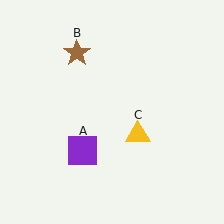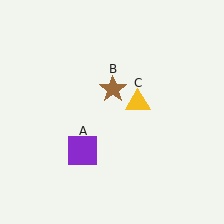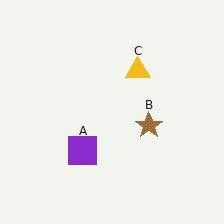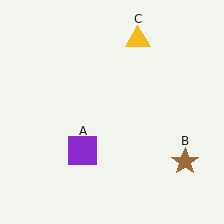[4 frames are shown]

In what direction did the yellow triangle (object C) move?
The yellow triangle (object C) moved up.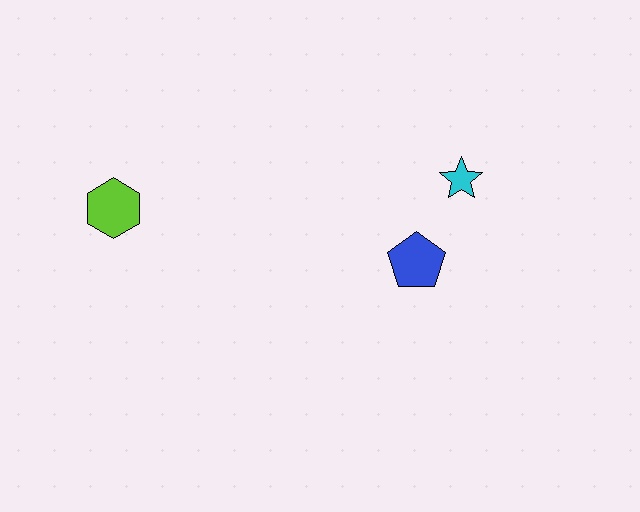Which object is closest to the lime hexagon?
The blue pentagon is closest to the lime hexagon.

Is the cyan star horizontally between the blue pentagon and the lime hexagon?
No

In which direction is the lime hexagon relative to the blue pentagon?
The lime hexagon is to the left of the blue pentagon.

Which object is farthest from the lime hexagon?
The cyan star is farthest from the lime hexagon.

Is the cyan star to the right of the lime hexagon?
Yes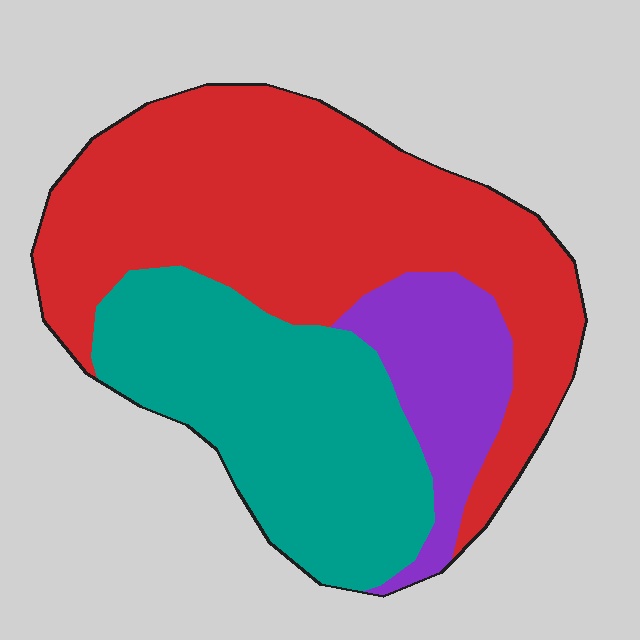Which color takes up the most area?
Red, at roughly 50%.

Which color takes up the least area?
Purple, at roughly 15%.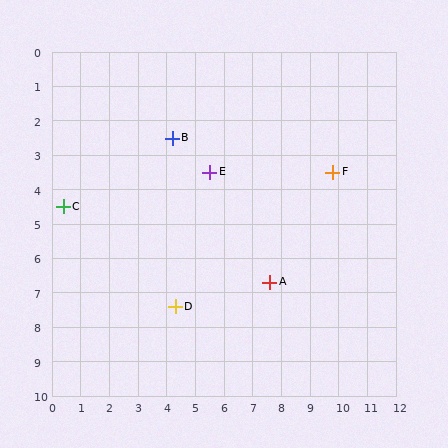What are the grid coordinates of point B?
Point B is at approximately (4.2, 2.5).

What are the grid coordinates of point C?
Point C is at approximately (0.4, 4.5).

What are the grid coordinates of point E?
Point E is at approximately (5.5, 3.5).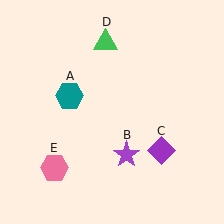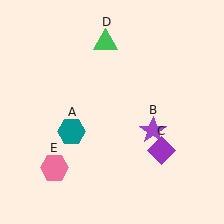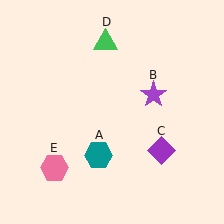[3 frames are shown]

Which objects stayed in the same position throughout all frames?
Purple diamond (object C) and green triangle (object D) and pink hexagon (object E) remained stationary.